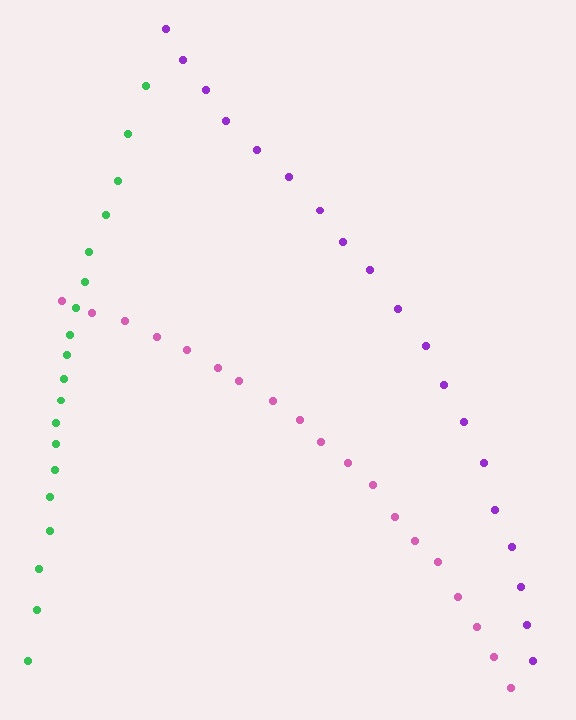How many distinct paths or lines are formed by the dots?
There are 3 distinct paths.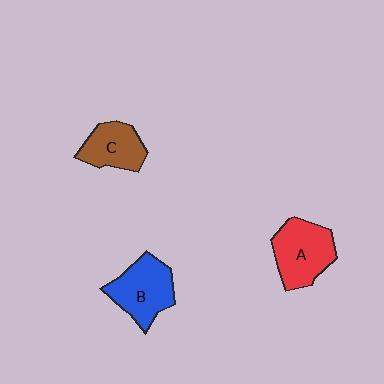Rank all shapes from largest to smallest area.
From largest to smallest: A (red), B (blue), C (brown).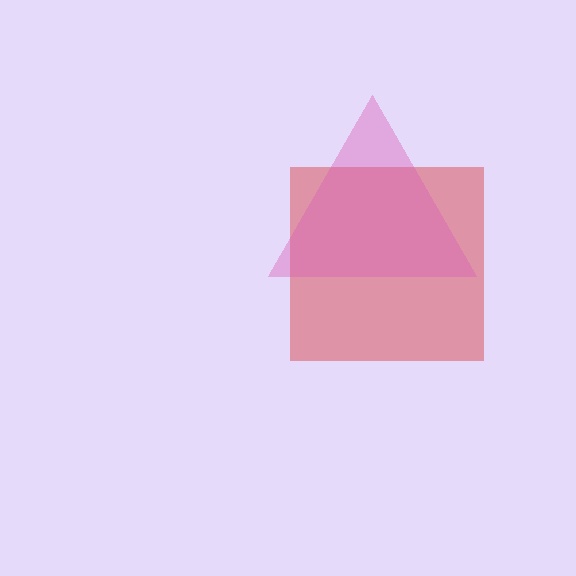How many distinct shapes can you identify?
There are 2 distinct shapes: a red square, a pink triangle.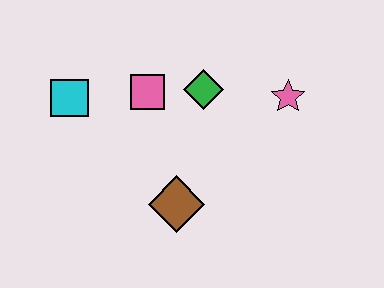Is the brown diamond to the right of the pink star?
No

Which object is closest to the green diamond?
The pink square is closest to the green diamond.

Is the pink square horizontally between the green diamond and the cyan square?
Yes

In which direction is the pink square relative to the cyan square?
The pink square is to the right of the cyan square.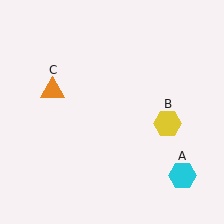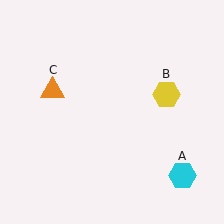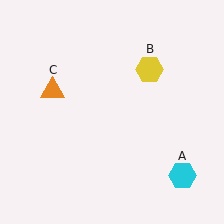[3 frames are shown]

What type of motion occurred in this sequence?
The yellow hexagon (object B) rotated counterclockwise around the center of the scene.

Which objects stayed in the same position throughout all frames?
Cyan hexagon (object A) and orange triangle (object C) remained stationary.